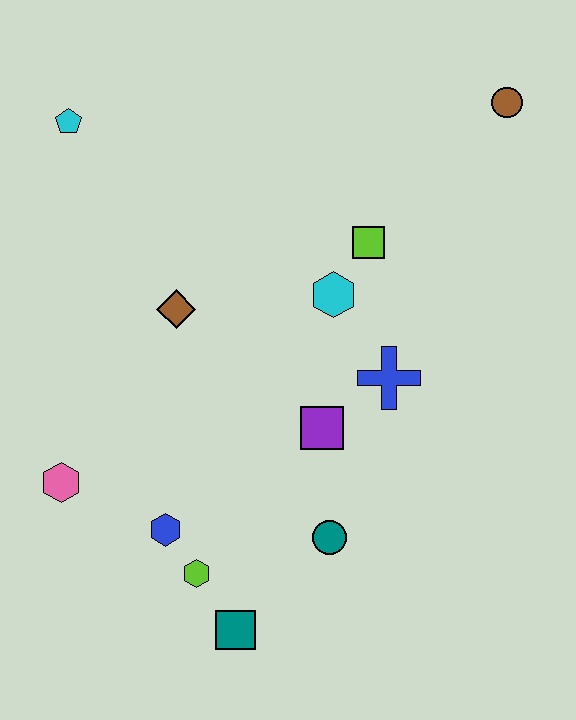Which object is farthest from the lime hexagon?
The brown circle is farthest from the lime hexagon.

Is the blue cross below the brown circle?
Yes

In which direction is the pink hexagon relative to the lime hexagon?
The pink hexagon is to the left of the lime hexagon.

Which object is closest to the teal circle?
The purple square is closest to the teal circle.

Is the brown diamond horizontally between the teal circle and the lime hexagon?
No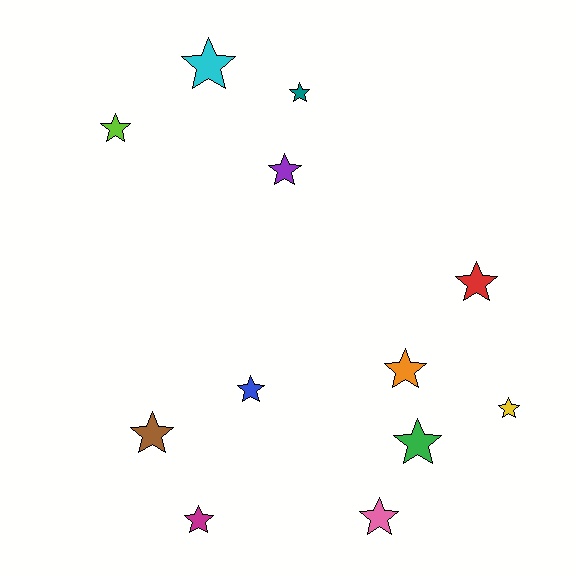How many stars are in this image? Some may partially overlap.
There are 12 stars.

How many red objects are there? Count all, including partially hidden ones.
There is 1 red object.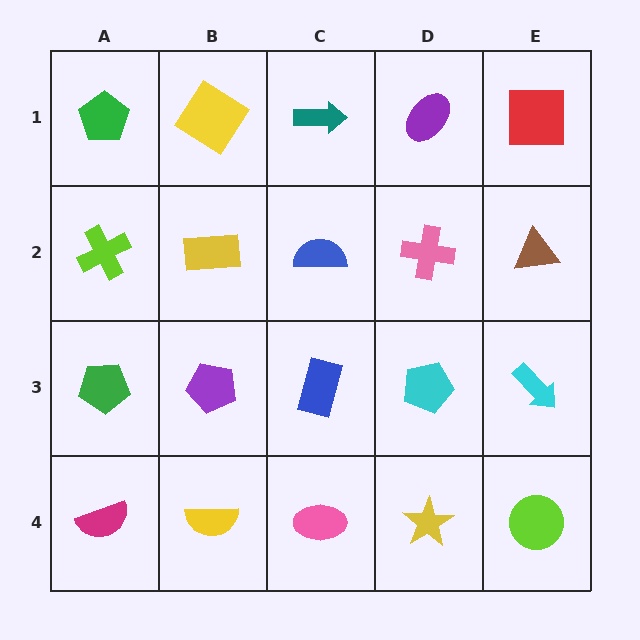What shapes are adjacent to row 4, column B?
A purple pentagon (row 3, column B), a magenta semicircle (row 4, column A), a pink ellipse (row 4, column C).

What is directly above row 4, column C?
A blue rectangle.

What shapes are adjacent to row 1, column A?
A lime cross (row 2, column A), a yellow diamond (row 1, column B).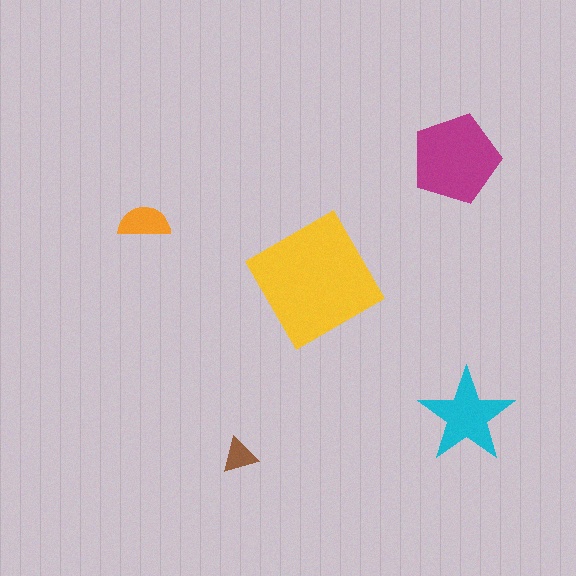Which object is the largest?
The yellow diamond.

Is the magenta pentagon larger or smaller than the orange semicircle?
Larger.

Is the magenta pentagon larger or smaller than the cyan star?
Larger.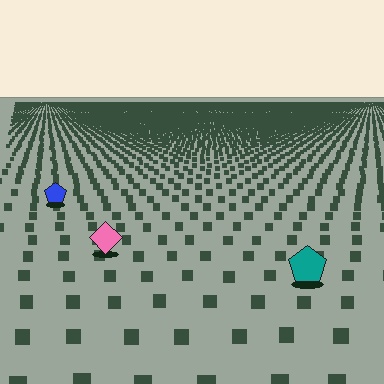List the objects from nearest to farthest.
From nearest to farthest: the teal pentagon, the pink diamond, the blue pentagon.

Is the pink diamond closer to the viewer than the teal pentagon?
No. The teal pentagon is closer — you can tell from the texture gradient: the ground texture is coarser near it.